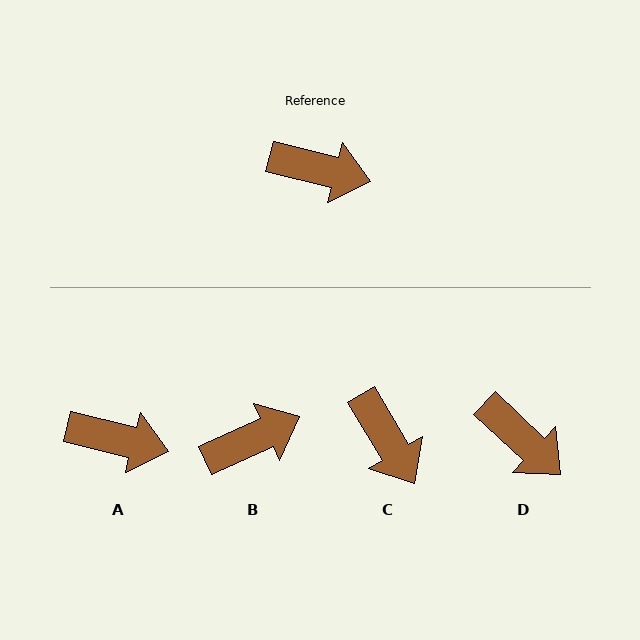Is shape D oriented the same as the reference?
No, it is off by about 30 degrees.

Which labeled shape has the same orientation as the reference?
A.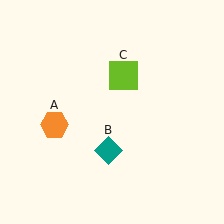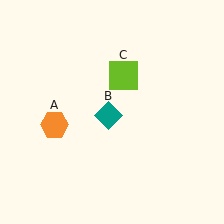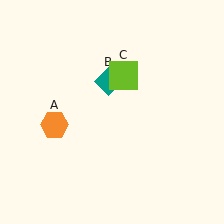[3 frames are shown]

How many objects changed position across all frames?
1 object changed position: teal diamond (object B).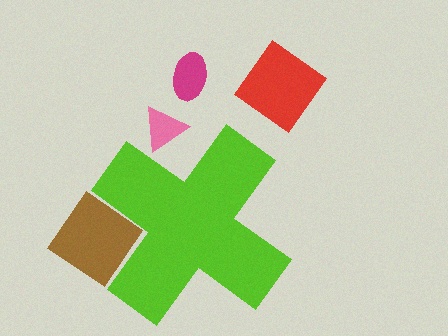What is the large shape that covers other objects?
A lime cross.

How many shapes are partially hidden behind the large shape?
2 shapes are partially hidden.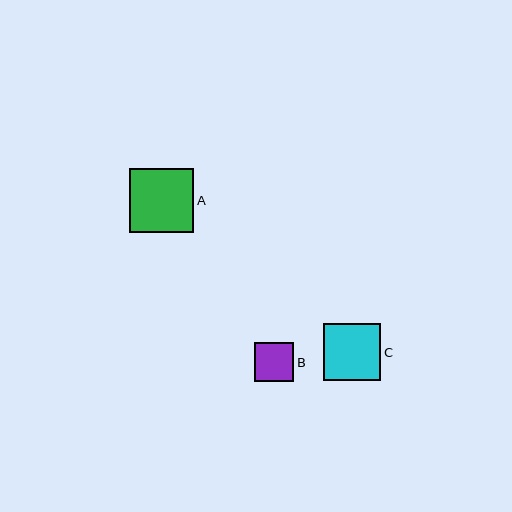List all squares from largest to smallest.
From largest to smallest: A, C, B.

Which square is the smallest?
Square B is the smallest with a size of approximately 39 pixels.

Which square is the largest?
Square A is the largest with a size of approximately 64 pixels.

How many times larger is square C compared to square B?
Square C is approximately 1.5 times the size of square B.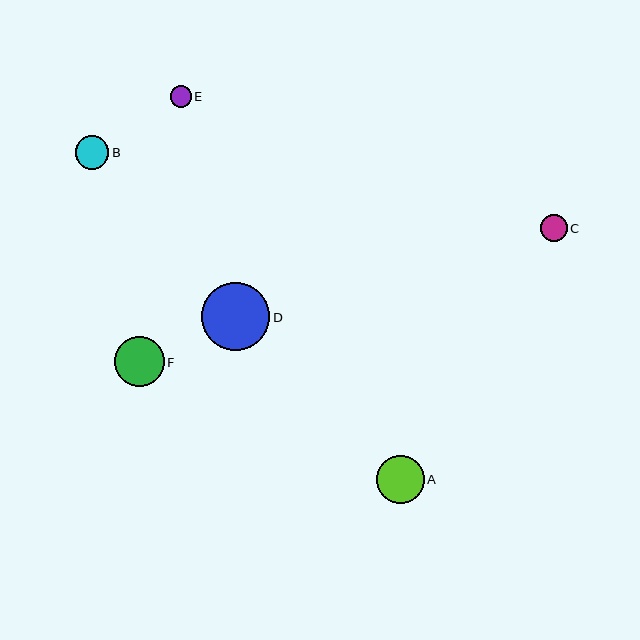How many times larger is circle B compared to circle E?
Circle B is approximately 1.6 times the size of circle E.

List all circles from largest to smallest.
From largest to smallest: D, F, A, B, C, E.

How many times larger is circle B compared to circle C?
Circle B is approximately 1.2 times the size of circle C.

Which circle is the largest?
Circle D is the largest with a size of approximately 68 pixels.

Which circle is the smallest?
Circle E is the smallest with a size of approximately 21 pixels.